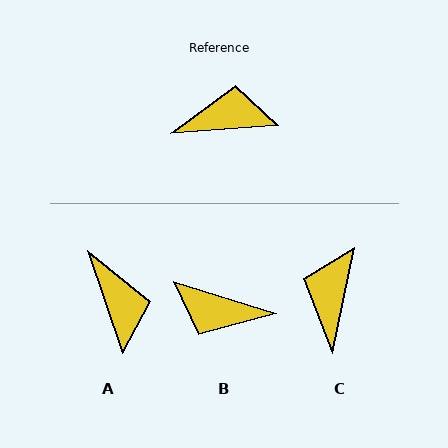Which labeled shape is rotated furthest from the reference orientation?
B, about 158 degrees away.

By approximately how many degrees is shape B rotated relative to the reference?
Approximately 158 degrees counter-clockwise.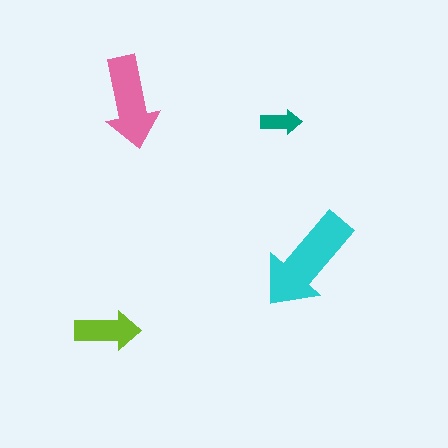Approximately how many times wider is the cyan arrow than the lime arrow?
About 1.5 times wider.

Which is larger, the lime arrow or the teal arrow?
The lime one.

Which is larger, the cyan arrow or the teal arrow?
The cyan one.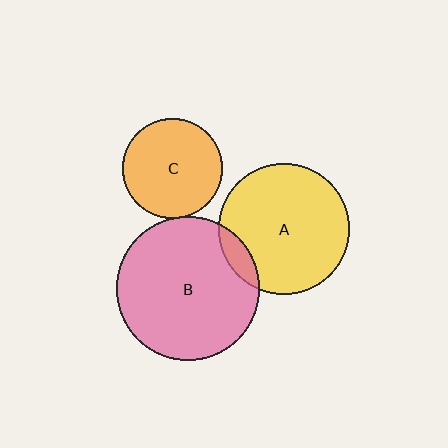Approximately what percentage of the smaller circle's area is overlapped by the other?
Approximately 10%.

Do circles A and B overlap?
Yes.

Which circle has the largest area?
Circle B (pink).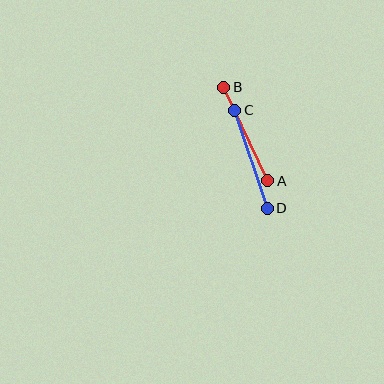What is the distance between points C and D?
The distance is approximately 103 pixels.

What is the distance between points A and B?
The distance is approximately 103 pixels.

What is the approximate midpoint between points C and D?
The midpoint is at approximately (251, 159) pixels.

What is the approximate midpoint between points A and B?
The midpoint is at approximately (246, 134) pixels.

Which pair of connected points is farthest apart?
Points A and B are farthest apart.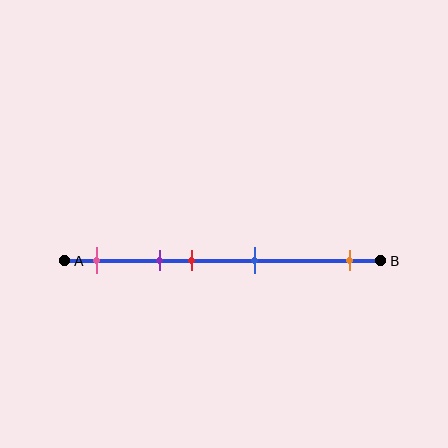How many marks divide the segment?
There are 5 marks dividing the segment.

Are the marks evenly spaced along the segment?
No, the marks are not evenly spaced.